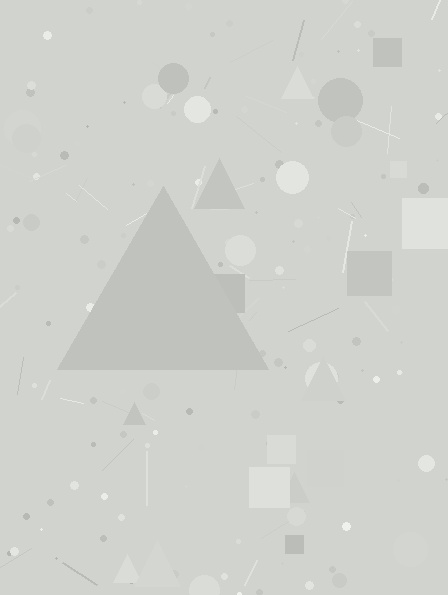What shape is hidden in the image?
A triangle is hidden in the image.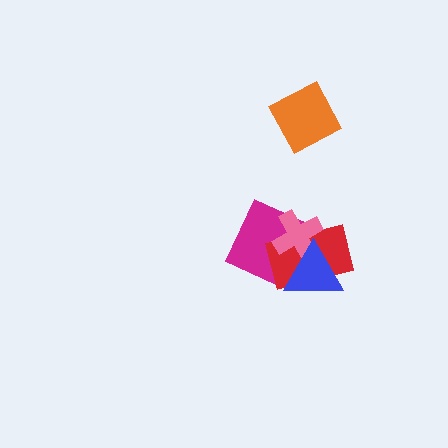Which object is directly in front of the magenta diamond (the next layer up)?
The red rectangle is directly in front of the magenta diamond.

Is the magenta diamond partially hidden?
Yes, it is partially covered by another shape.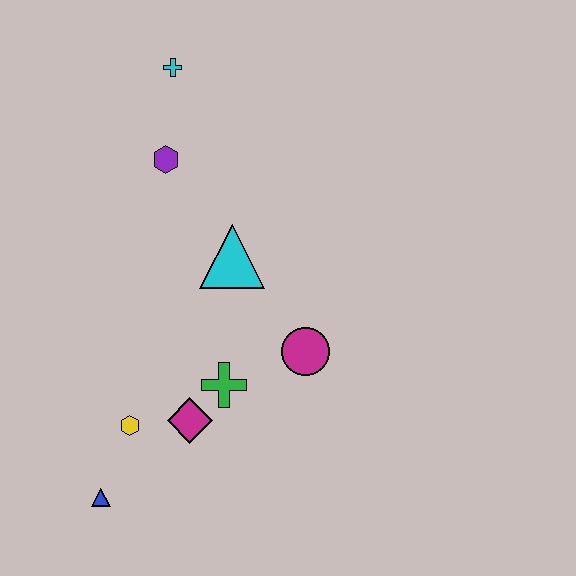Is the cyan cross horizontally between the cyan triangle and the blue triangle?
Yes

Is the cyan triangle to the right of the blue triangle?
Yes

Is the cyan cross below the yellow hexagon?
No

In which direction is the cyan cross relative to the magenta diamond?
The cyan cross is above the magenta diamond.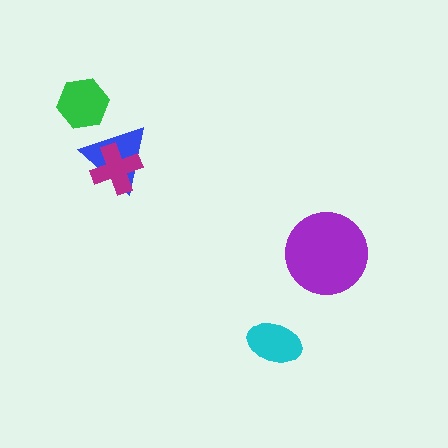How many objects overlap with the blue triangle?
1 object overlaps with the blue triangle.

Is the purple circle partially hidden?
No, no other shape covers it.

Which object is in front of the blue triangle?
The magenta cross is in front of the blue triangle.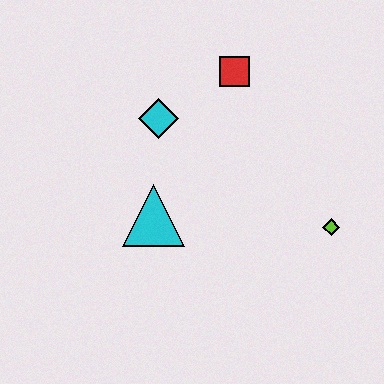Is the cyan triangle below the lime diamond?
No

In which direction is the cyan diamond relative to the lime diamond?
The cyan diamond is to the left of the lime diamond.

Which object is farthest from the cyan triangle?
The lime diamond is farthest from the cyan triangle.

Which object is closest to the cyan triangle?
The cyan diamond is closest to the cyan triangle.